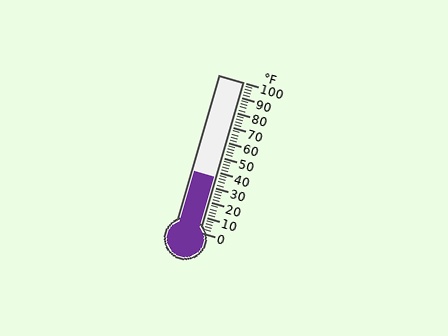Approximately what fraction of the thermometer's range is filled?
The thermometer is filled to approximately 35% of its range.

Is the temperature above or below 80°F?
The temperature is below 80°F.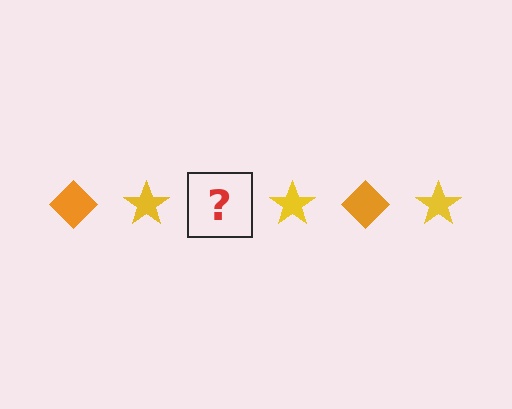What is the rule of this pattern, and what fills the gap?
The rule is that the pattern alternates between orange diamond and yellow star. The gap should be filled with an orange diamond.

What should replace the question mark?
The question mark should be replaced with an orange diamond.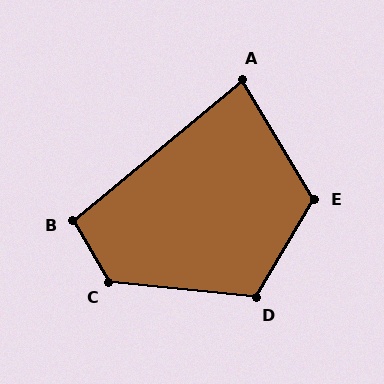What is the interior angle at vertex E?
Approximately 118 degrees (obtuse).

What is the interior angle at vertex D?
Approximately 115 degrees (obtuse).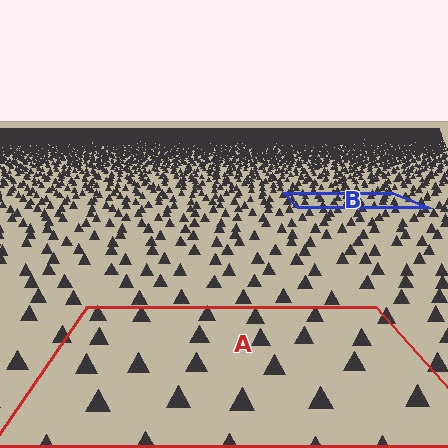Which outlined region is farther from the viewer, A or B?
Region B is farther from the viewer — the texture elements inside it appear smaller and more densely packed.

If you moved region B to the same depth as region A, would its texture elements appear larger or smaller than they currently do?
They would appear larger. At a closer depth, the same texture elements are projected at a bigger on-screen size.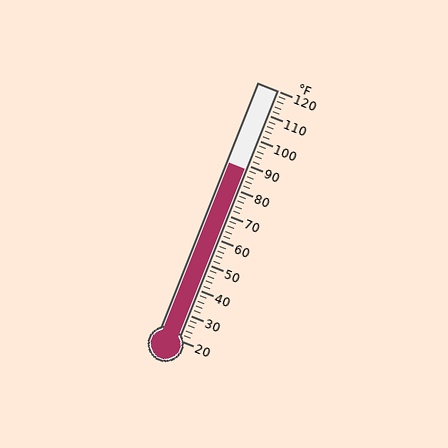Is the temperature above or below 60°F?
The temperature is above 60°F.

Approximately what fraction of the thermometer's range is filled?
The thermometer is filled to approximately 70% of its range.